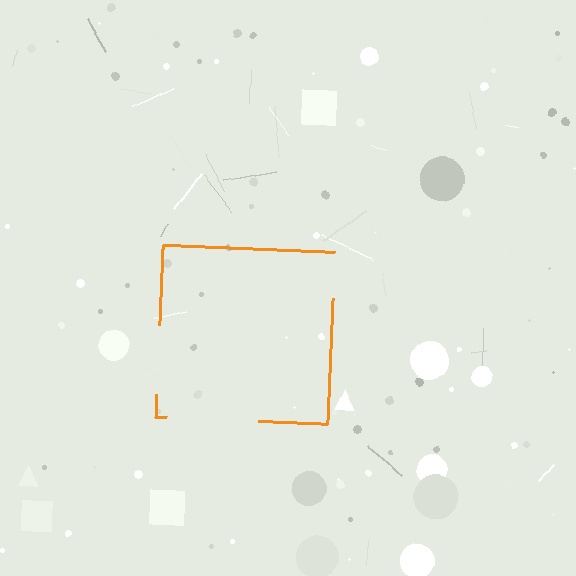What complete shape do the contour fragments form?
The contour fragments form a square.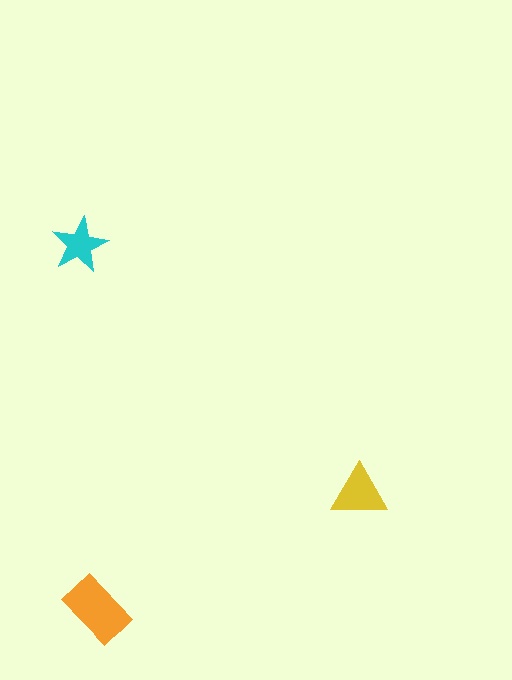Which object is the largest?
The orange rectangle.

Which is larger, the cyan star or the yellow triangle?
The yellow triangle.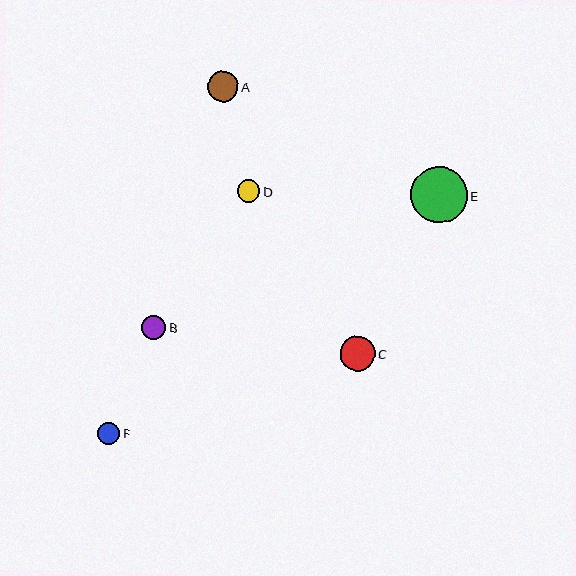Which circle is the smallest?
Circle D is the smallest with a size of approximately 23 pixels.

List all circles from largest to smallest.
From largest to smallest: E, C, A, B, F, D.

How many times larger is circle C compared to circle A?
Circle C is approximately 1.1 times the size of circle A.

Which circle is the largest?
Circle E is the largest with a size of approximately 57 pixels.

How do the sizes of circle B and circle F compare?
Circle B and circle F are approximately the same size.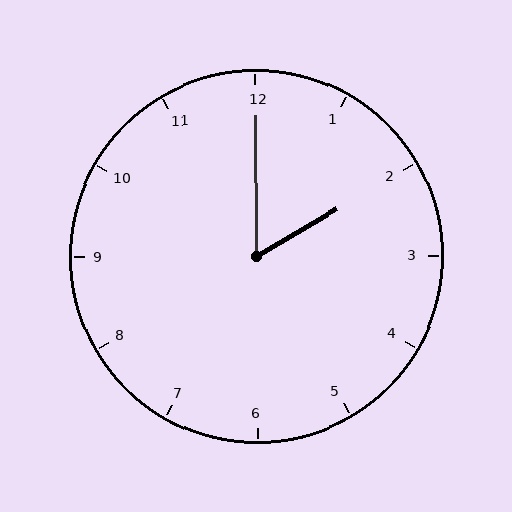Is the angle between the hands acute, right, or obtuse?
It is acute.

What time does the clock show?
2:00.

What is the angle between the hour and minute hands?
Approximately 60 degrees.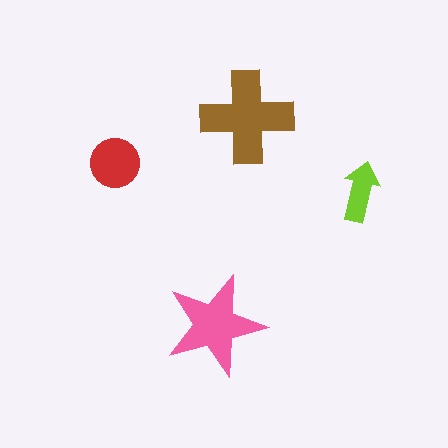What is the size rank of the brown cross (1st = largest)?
1st.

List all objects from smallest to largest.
The lime arrow, the red circle, the pink star, the brown cross.